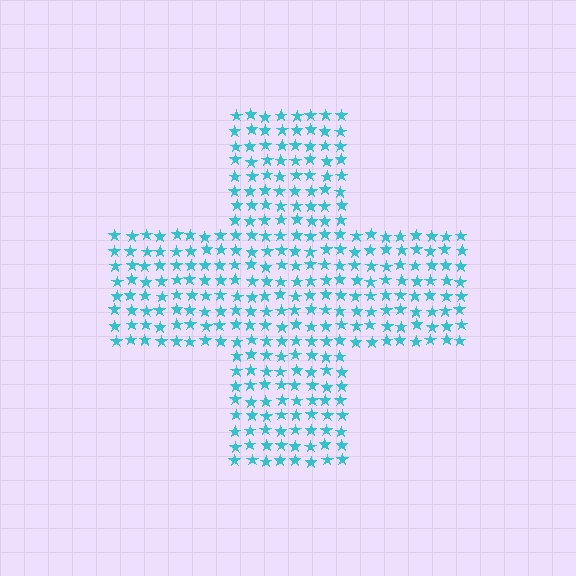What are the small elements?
The small elements are stars.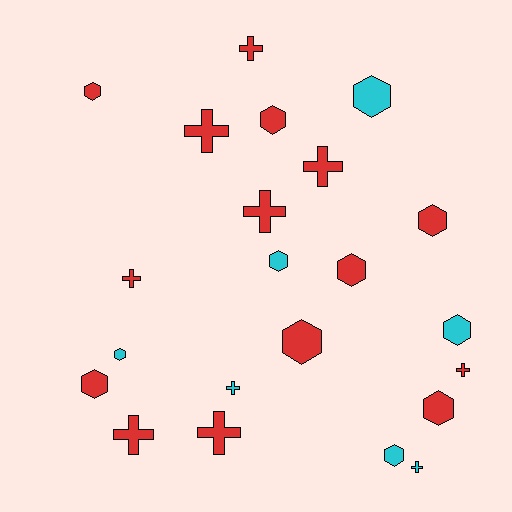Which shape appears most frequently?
Hexagon, with 12 objects.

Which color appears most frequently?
Red, with 15 objects.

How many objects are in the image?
There are 22 objects.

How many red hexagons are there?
There are 7 red hexagons.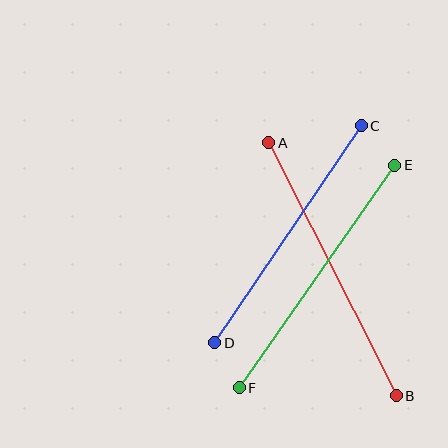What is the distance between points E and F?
The distance is approximately 271 pixels.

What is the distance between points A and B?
The distance is approximately 283 pixels.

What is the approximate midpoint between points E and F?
The midpoint is at approximately (317, 276) pixels.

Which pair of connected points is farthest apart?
Points A and B are farthest apart.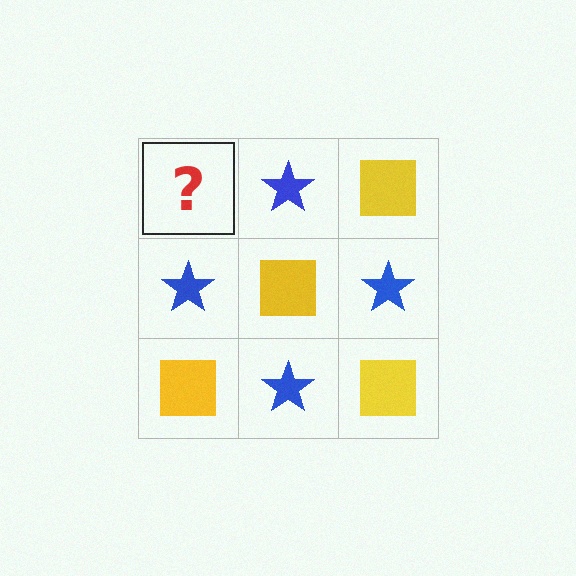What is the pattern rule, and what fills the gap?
The rule is that it alternates yellow square and blue star in a checkerboard pattern. The gap should be filled with a yellow square.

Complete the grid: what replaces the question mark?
The question mark should be replaced with a yellow square.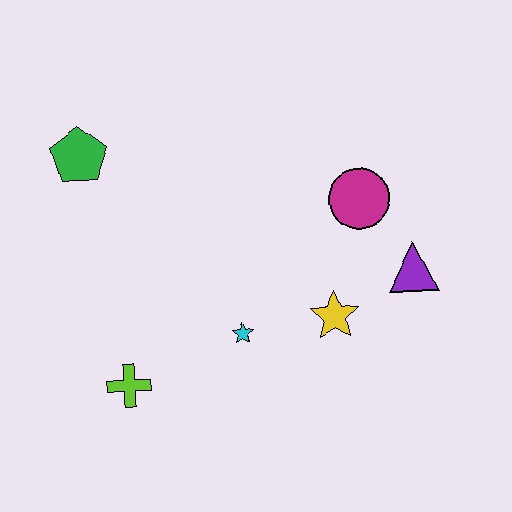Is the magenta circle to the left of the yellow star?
No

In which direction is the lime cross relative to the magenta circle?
The lime cross is to the left of the magenta circle.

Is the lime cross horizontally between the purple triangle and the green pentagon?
Yes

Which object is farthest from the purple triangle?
The green pentagon is farthest from the purple triangle.